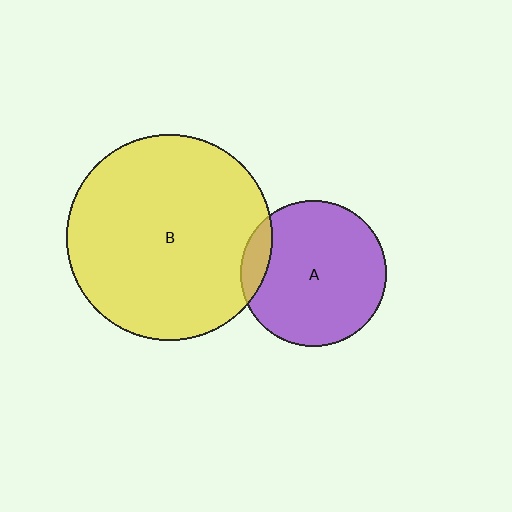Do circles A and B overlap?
Yes.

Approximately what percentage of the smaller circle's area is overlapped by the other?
Approximately 10%.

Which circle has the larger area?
Circle B (yellow).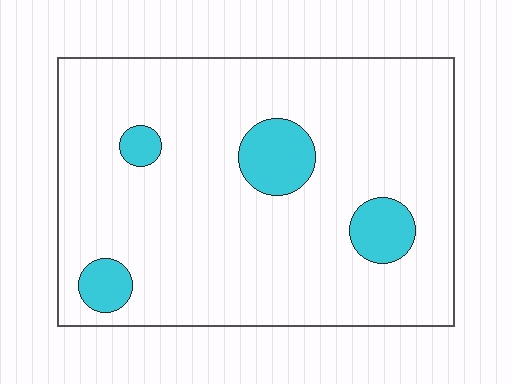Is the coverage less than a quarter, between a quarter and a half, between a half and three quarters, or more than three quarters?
Less than a quarter.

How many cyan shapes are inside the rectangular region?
4.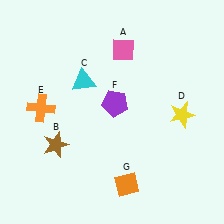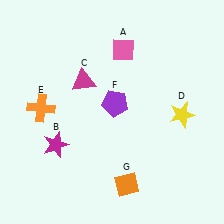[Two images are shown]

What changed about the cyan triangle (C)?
In Image 1, C is cyan. In Image 2, it changed to magenta.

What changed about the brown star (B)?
In Image 1, B is brown. In Image 2, it changed to magenta.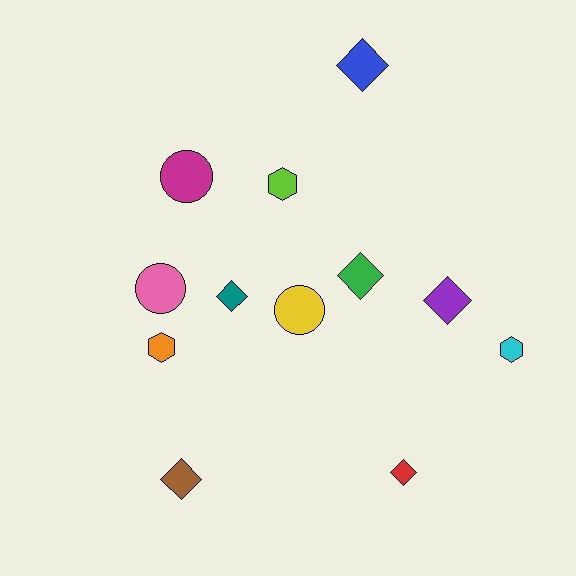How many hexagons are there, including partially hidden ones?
There are 3 hexagons.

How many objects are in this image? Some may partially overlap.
There are 12 objects.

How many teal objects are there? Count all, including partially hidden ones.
There is 1 teal object.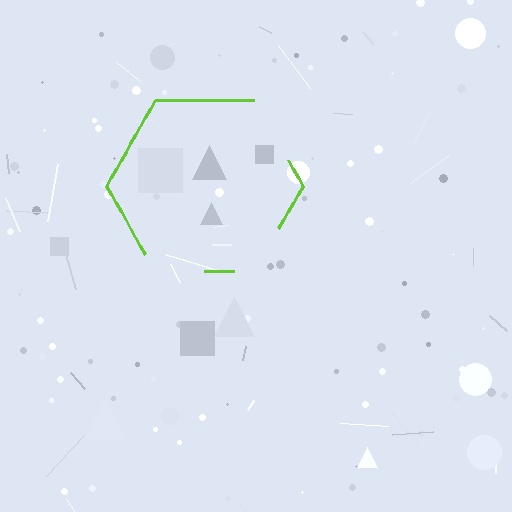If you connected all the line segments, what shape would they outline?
They would outline a hexagon.